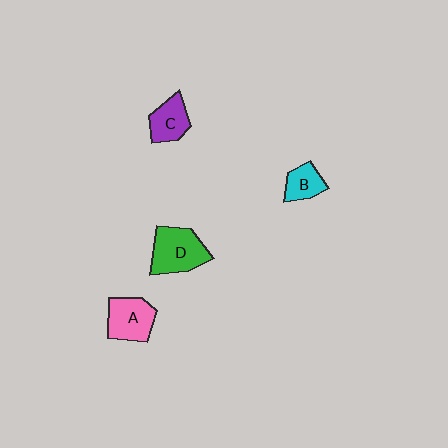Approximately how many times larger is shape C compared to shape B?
Approximately 1.3 times.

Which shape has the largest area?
Shape D (green).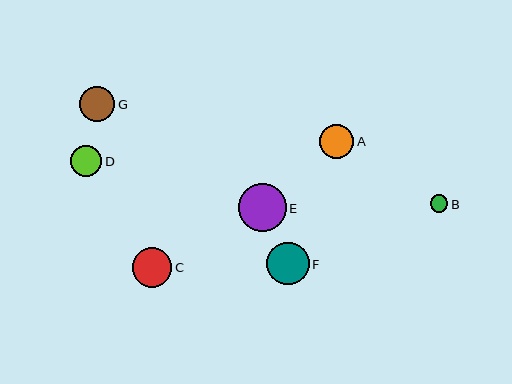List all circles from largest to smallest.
From largest to smallest: E, F, C, G, A, D, B.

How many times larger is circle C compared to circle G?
Circle C is approximately 1.1 times the size of circle G.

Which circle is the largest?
Circle E is the largest with a size of approximately 48 pixels.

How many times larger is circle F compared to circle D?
Circle F is approximately 1.4 times the size of circle D.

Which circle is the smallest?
Circle B is the smallest with a size of approximately 18 pixels.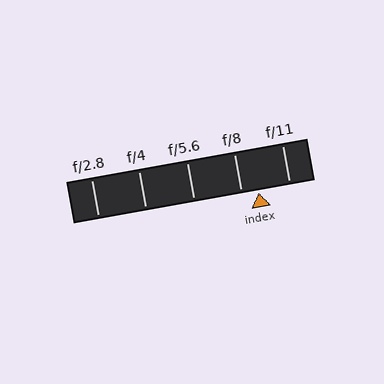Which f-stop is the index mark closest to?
The index mark is closest to f/8.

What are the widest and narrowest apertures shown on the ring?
The widest aperture shown is f/2.8 and the narrowest is f/11.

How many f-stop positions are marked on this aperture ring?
There are 5 f-stop positions marked.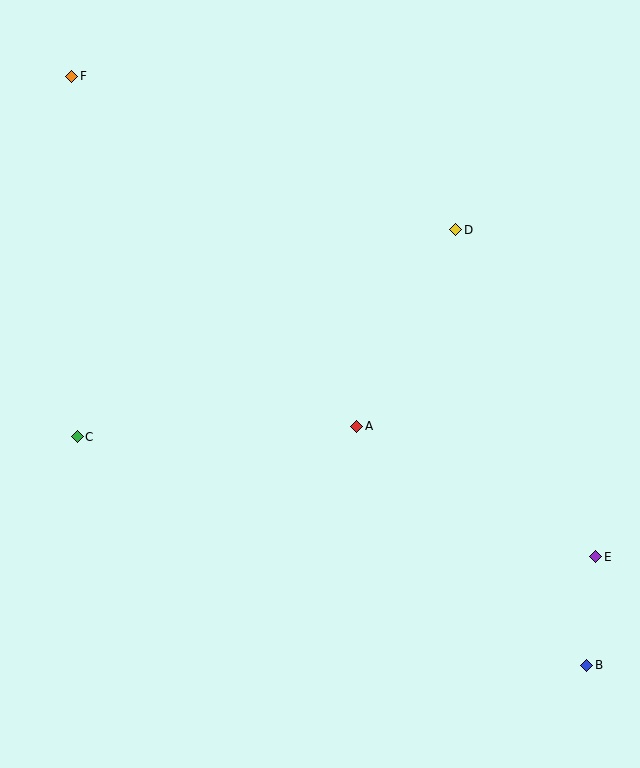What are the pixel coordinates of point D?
Point D is at (456, 230).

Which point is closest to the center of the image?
Point A at (357, 426) is closest to the center.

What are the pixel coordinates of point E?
Point E is at (596, 557).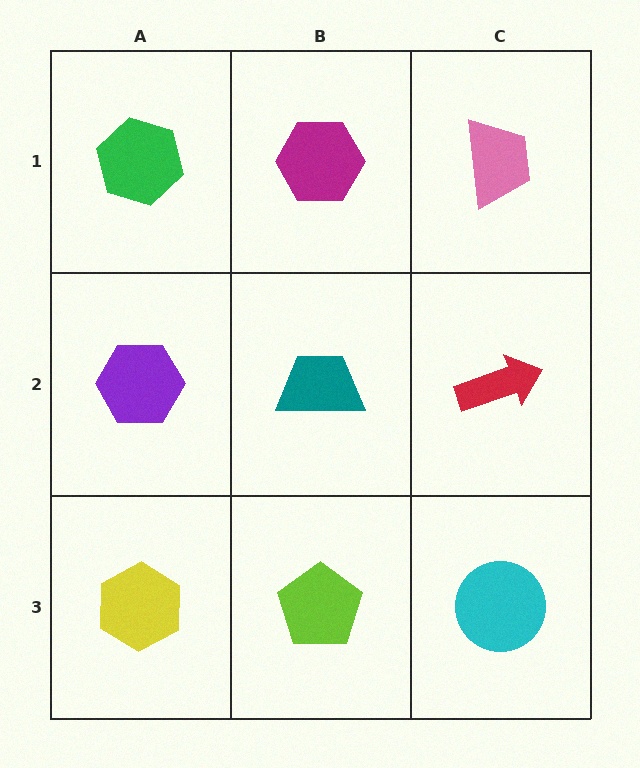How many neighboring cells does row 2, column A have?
3.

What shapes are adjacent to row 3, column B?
A teal trapezoid (row 2, column B), a yellow hexagon (row 3, column A), a cyan circle (row 3, column C).